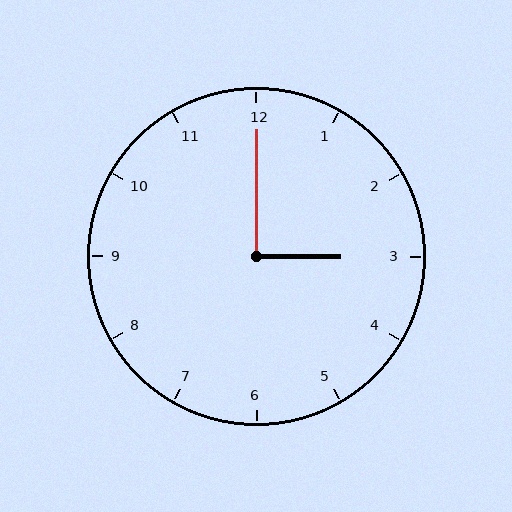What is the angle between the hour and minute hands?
Approximately 90 degrees.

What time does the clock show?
3:00.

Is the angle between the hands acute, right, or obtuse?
It is right.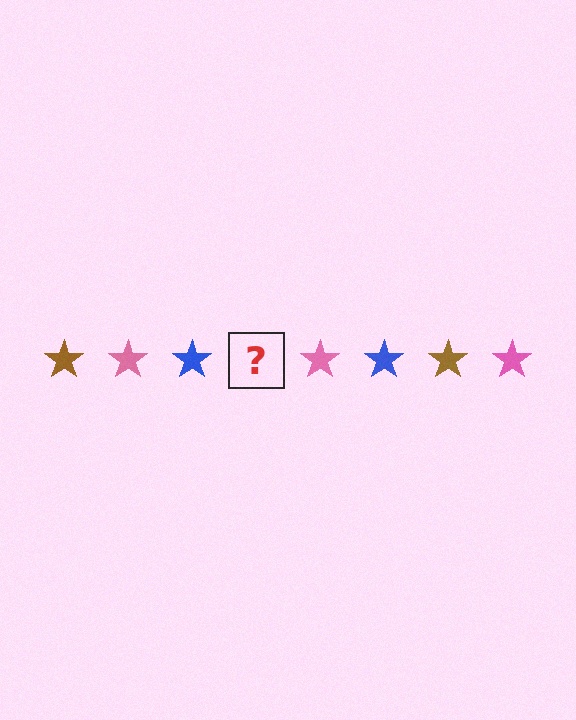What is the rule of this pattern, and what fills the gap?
The rule is that the pattern cycles through brown, pink, blue stars. The gap should be filled with a brown star.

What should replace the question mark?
The question mark should be replaced with a brown star.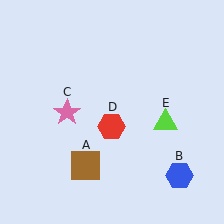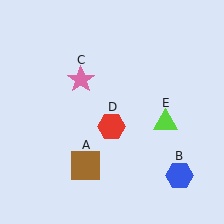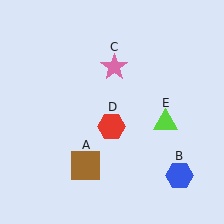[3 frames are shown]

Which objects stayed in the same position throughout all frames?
Brown square (object A) and blue hexagon (object B) and red hexagon (object D) and lime triangle (object E) remained stationary.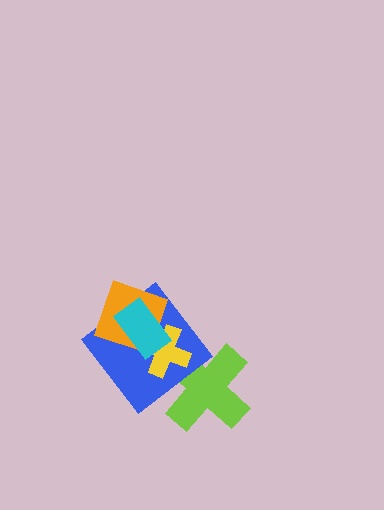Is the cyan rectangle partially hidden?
No, no other shape covers it.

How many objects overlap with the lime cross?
2 objects overlap with the lime cross.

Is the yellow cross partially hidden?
Yes, it is partially covered by another shape.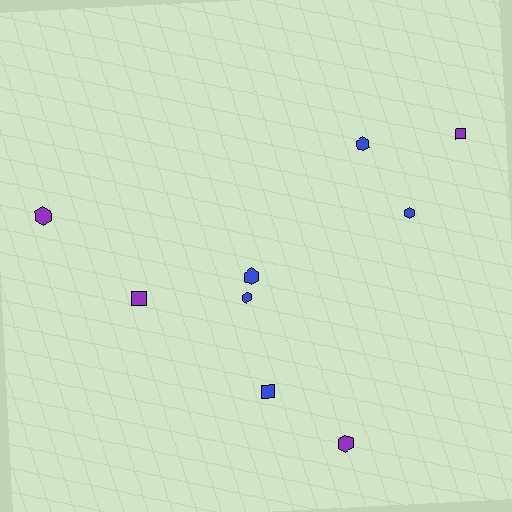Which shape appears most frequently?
Hexagon, with 6 objects.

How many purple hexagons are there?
There are 2 purple hexagons.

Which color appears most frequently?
Blue, with 5 objects.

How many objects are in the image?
There are 9 objects.